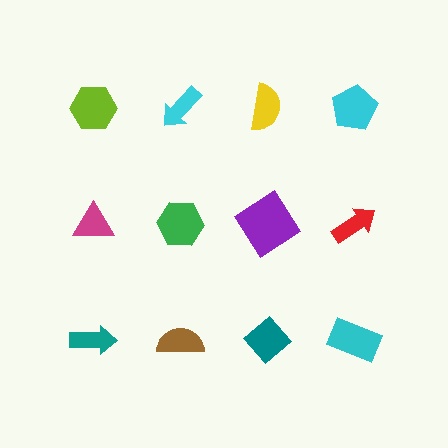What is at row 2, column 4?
A red arrow.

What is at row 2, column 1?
A magenta triangle.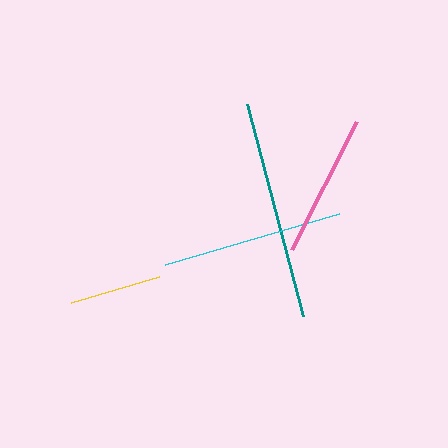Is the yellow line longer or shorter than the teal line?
The teal line is longer than the yellow line.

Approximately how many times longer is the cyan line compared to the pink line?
The cyan line is approximately 1.3 times the length of the pink line.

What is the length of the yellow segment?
The yellow segment is approximately 92 pixels long.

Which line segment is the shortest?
The yellow line is the shortest at approximately 92 pixels.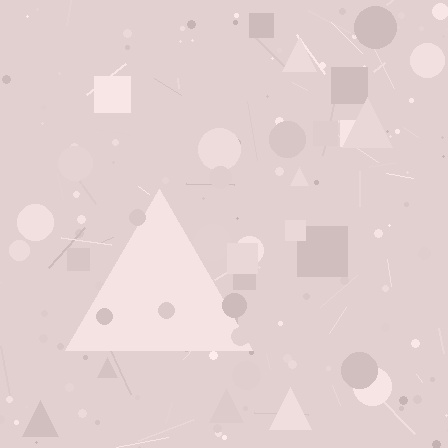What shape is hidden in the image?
A triangle is hidden in the image.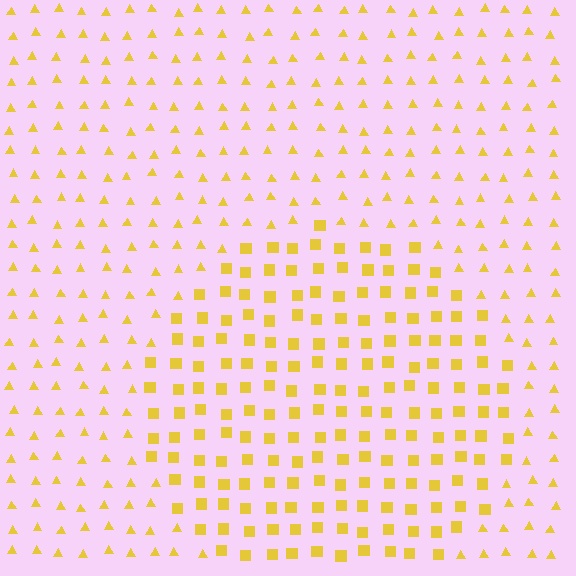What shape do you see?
I see a circle.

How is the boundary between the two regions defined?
The boundary is defined by a change in element shape: squares inside vs. triangles outside. All elements share the same color and spacing.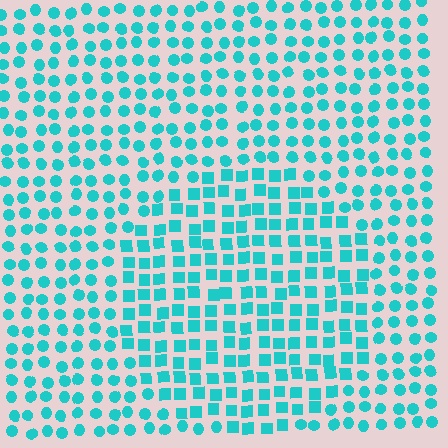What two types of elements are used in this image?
The image uses squares inside the circle region and circles outside it.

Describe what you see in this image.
The image is filled with small cyan elements arranged in a uniform grid. A circle-shaped region contains squares, while the surrounding area contains circles. The boundary is defined purely by the change in element shape.